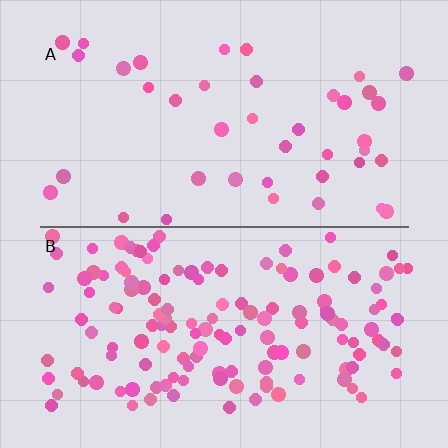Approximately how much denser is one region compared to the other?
Approximately 3.4× — region B over region A.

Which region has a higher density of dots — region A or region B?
B (the bottom).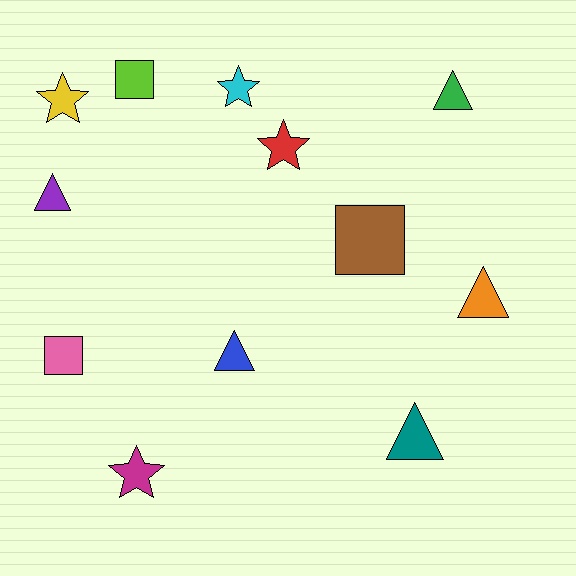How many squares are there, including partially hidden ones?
There are 3 squares.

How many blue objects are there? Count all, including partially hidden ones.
There is 1 blue object.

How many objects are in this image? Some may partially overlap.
There are 12 objects.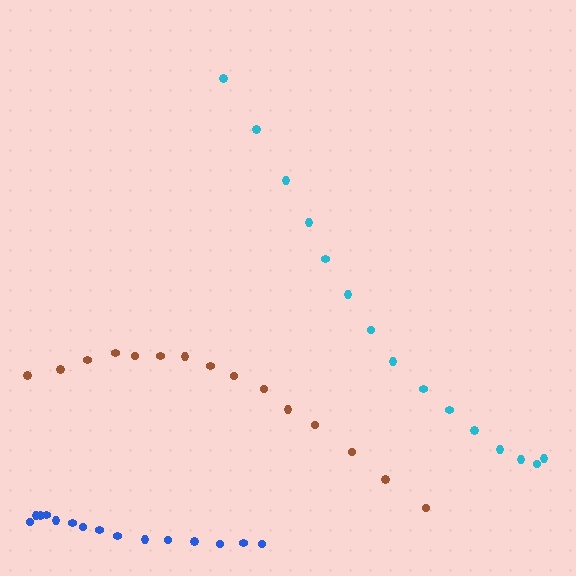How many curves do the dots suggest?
There are 3 distinct paths.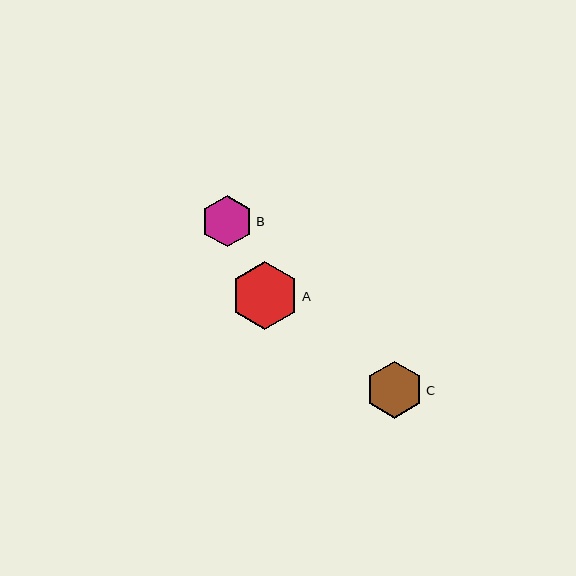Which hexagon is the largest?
Hexagon A is the largest with a size of approximately 68 pixels.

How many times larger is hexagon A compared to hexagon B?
Hexagon A is approximately 1.3 times the size of hexagon B.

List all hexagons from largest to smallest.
From largest to smallest: A, C, B.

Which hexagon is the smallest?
Hexagon B is the smallest with a size of approximately 52 pixels.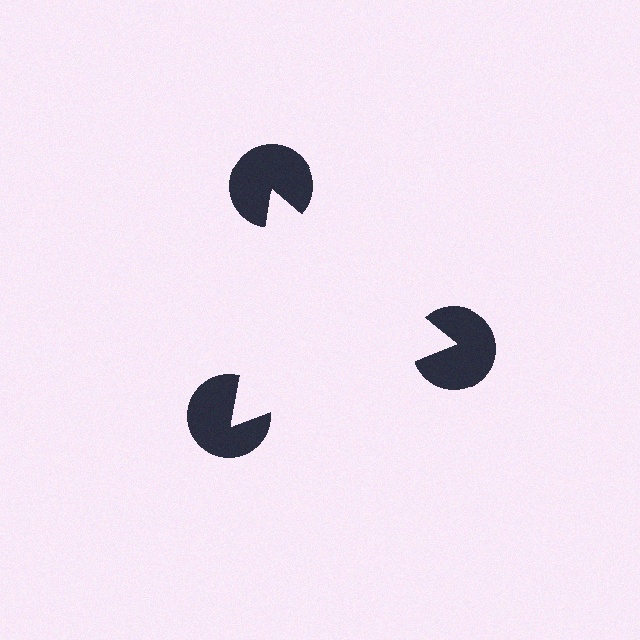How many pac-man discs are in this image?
There are 3 — one at each vertex of the illusory triangle.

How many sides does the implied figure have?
3 sides.